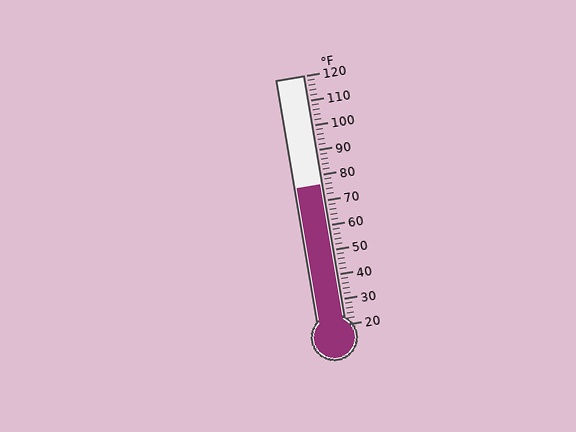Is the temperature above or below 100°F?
The temperature is below 100°F.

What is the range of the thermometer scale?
The thermometer scale ranges from 20°F to 120°F.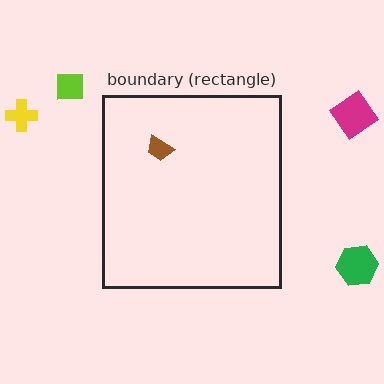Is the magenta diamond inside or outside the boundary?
Outside.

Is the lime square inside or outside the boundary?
Outside.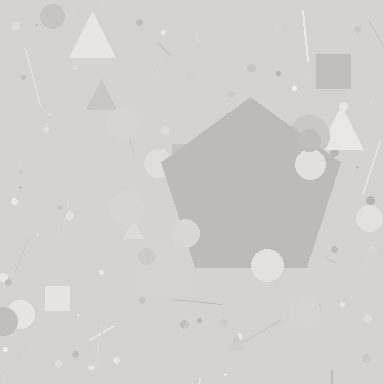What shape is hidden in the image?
A pentagon is hidden in the image.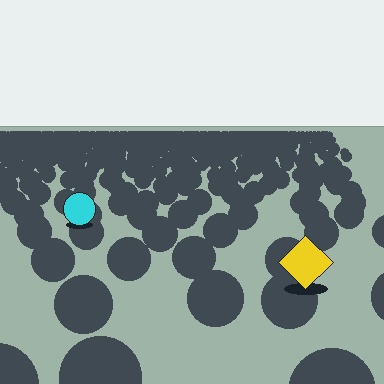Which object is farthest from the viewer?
The cyan circle is farthest from the viewer. It appears smaller and the ground texture around it is denser.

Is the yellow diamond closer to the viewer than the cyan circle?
Yes. The yellow diamond is closer — you can tell from the texture gradient: the ground texture is coarser near it.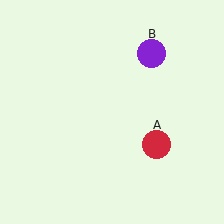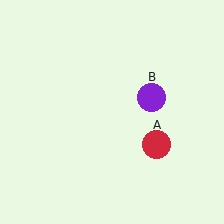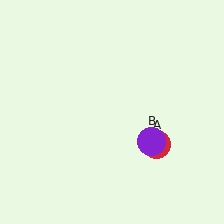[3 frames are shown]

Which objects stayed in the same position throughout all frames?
Red circle (object A) remained stationary.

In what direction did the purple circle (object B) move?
The purple circle (object B) moved down.